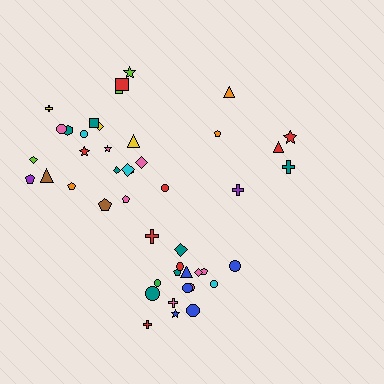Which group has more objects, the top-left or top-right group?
The top-left group.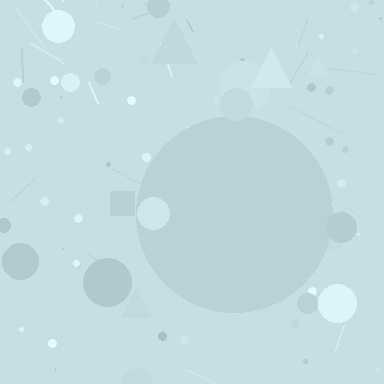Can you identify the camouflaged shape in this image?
The camouflaged shape is a circle.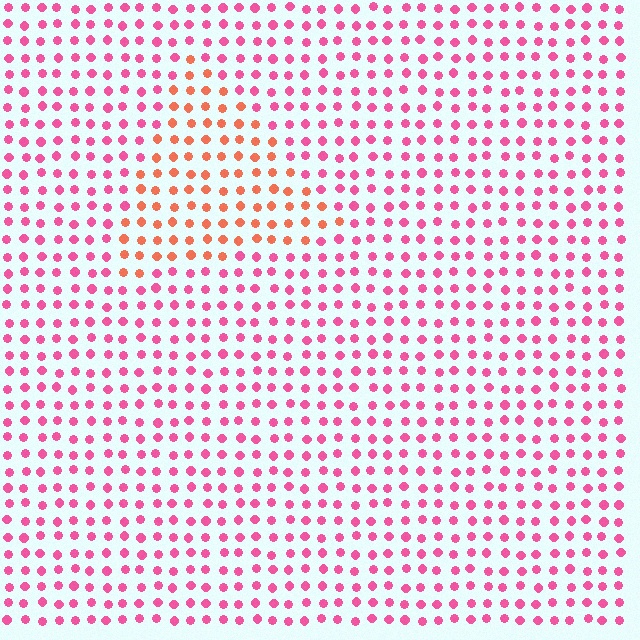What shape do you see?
I see a triangle.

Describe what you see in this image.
The image is filled with small pink elements in a uniform arrangement. A triangle-shaped region is visible where the elements are tinted to a slightly different hue, forming a subtle color boundary.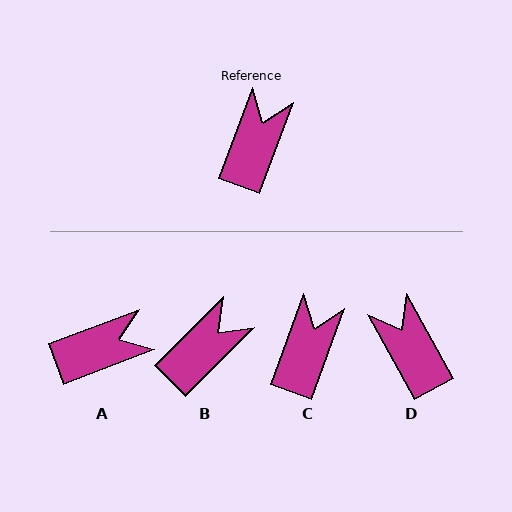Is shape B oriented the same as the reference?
No, it is off by about 25 degrees.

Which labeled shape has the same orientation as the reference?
C.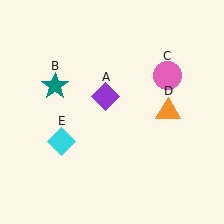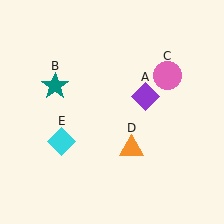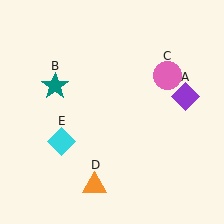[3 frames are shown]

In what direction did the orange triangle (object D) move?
The orange triangle (object D) moved down and to the left.